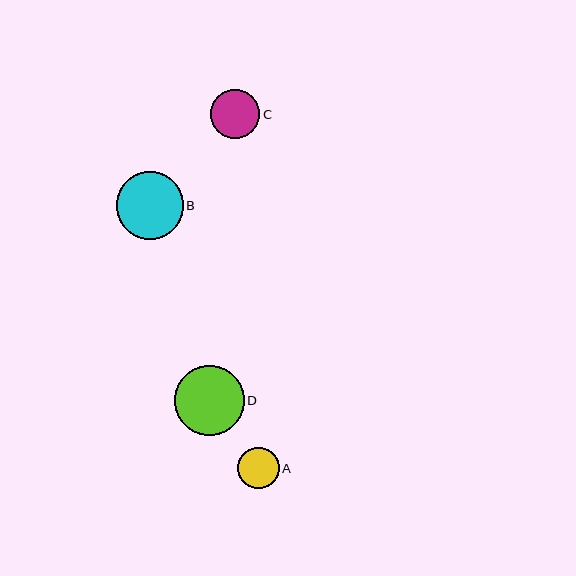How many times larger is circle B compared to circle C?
Circle B is approximately 1.4 times the size of circle C.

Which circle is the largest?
Circle D is the largest with a size of approximately 70 pixels.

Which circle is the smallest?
Circle A is the smallest with a size of approximately 42 pixels.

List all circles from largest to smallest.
From largest to smallest: D, B, C, A.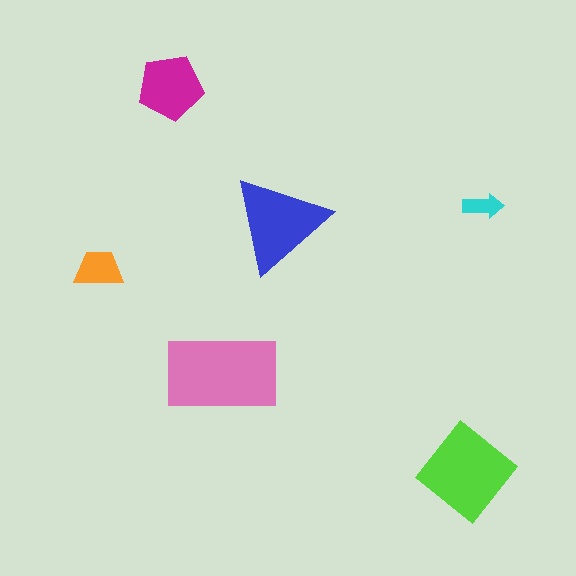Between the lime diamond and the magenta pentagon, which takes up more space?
The lime diamond.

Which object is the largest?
The pink rectangle.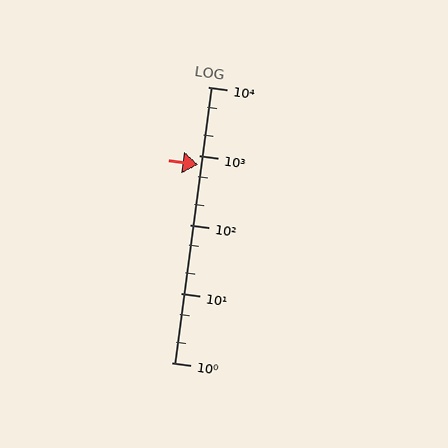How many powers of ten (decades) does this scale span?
The scale spans 4 decades, from 1 to 10000.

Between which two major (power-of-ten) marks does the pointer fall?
The pointer is between 100 and 1000.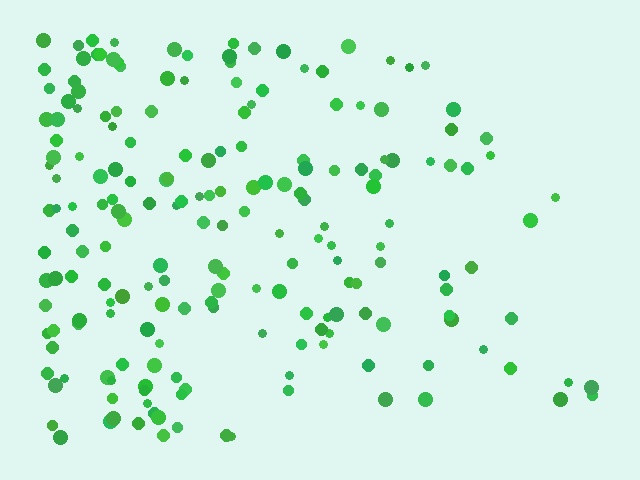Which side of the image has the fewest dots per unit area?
The right.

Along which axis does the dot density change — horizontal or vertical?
Horizontal.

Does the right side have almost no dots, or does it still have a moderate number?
Still a moderate number, just noticeably fewer than the left.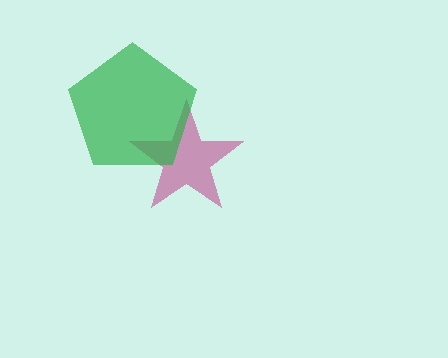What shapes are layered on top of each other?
The layered shapes are: a magenta star, a green pentagon.